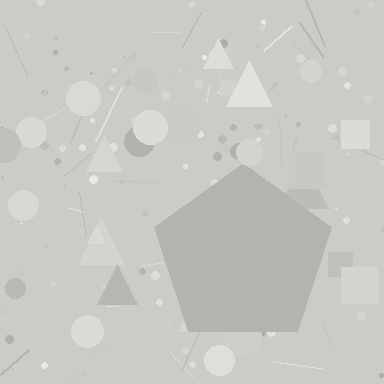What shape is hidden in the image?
A pentagon is hidden in the image.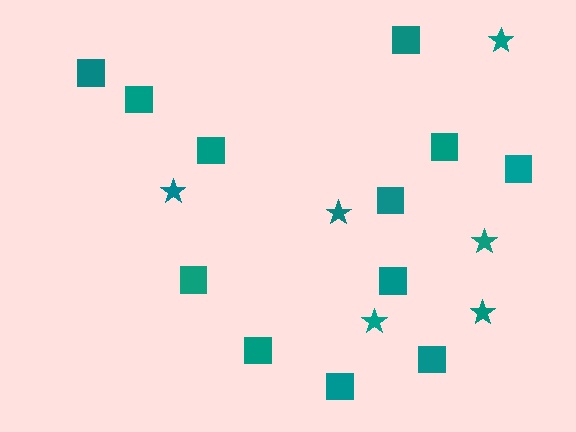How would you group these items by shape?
There are 2 groups: one group of stars (6) and one group of squares (12).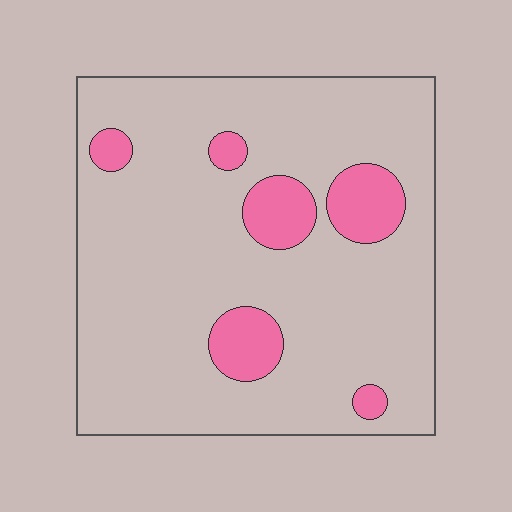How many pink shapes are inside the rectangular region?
6.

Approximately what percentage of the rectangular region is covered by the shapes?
Approximately 15%.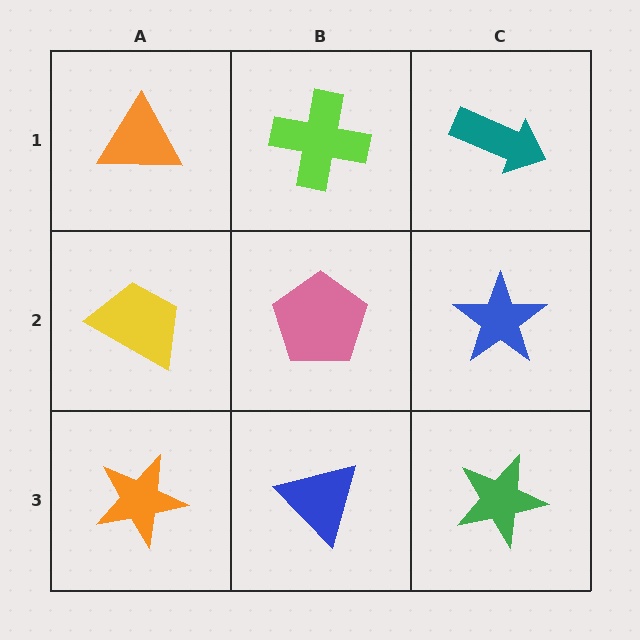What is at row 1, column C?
A teal arrow.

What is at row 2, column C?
A blue star.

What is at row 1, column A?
An orange triangle.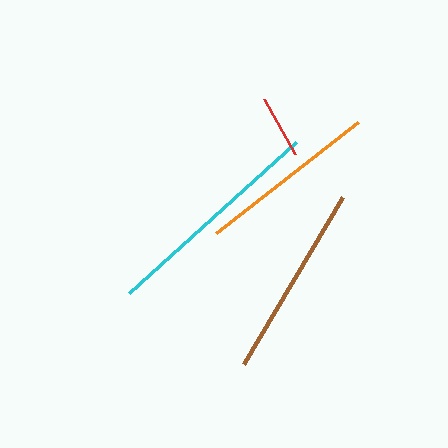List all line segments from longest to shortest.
From longest to shortest: cyan, brown, orange, red.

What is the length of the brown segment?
The brown segment is approximately 194 pixels long.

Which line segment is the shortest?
The red line is the shortest at approximately 63 pixels.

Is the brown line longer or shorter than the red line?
The brown line is longer than the red line.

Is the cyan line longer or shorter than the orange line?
The cyan line is longer than the orange line.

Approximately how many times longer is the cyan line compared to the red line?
The cyan line is approximately 3.6 times the length of the red line.